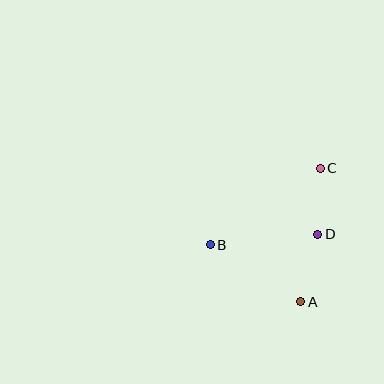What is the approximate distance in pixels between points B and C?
The distance between B and C is approximately 134 pixels.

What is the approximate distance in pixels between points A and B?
The distance between A and B is approximately 107 pixels.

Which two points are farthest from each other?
Points A and C are farthest from each other.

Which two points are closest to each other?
Points C and D are closest to each other.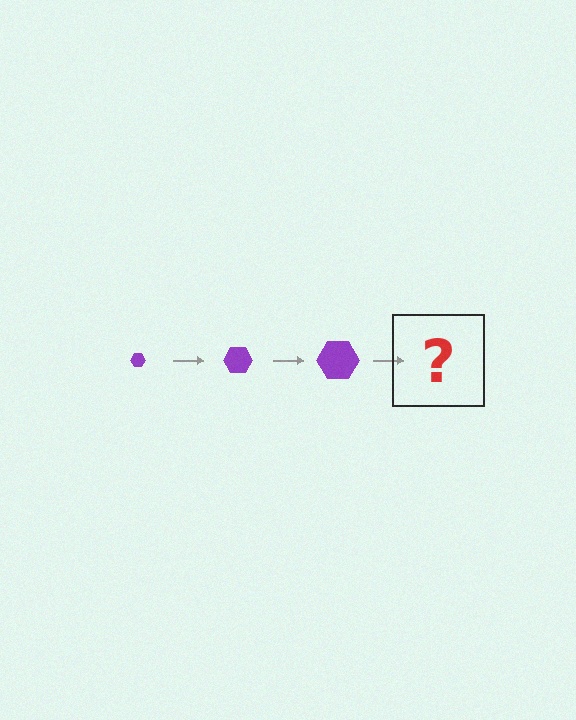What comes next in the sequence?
The next element should be a purple hexagon, larger than the previous one.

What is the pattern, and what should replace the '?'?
The pattern is that the hexagon gets progressively larger each step. The '?' should be a purple hexagon, larger than the previous one.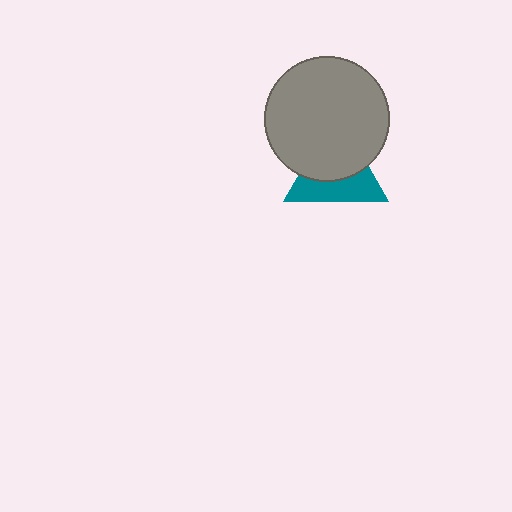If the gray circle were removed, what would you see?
You would see the complete teal triangle.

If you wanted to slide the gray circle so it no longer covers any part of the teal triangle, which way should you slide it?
Slide it up — that is the most direct way to separate the two shapes.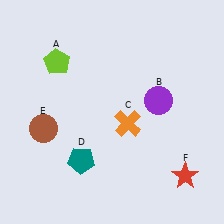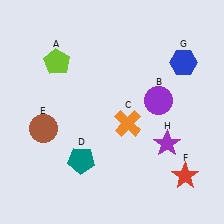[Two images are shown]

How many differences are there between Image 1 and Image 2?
There are 2 differences between the two images.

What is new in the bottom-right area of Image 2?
A purple star (H) was added in the bottom-right area of Image 2.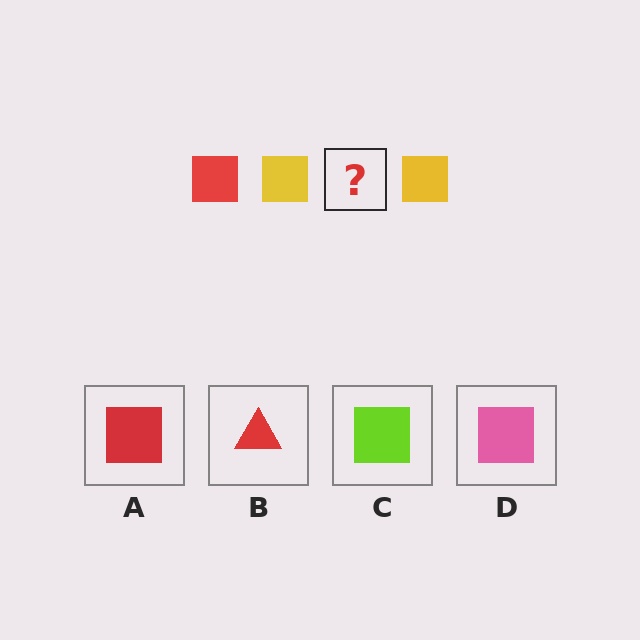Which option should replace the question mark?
Option A.